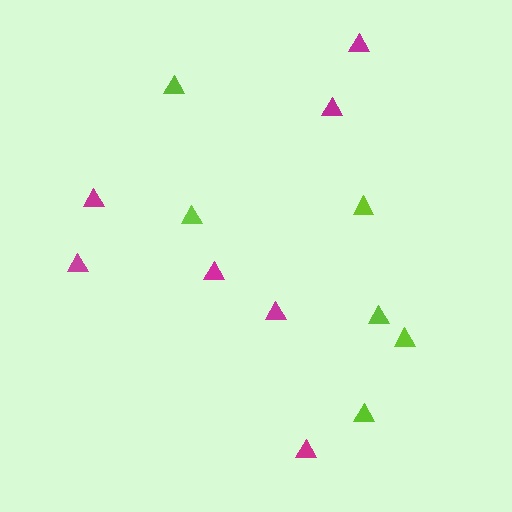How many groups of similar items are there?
There are 2 groups: one group of magenta triangles (7) and one group of lime triangles (6).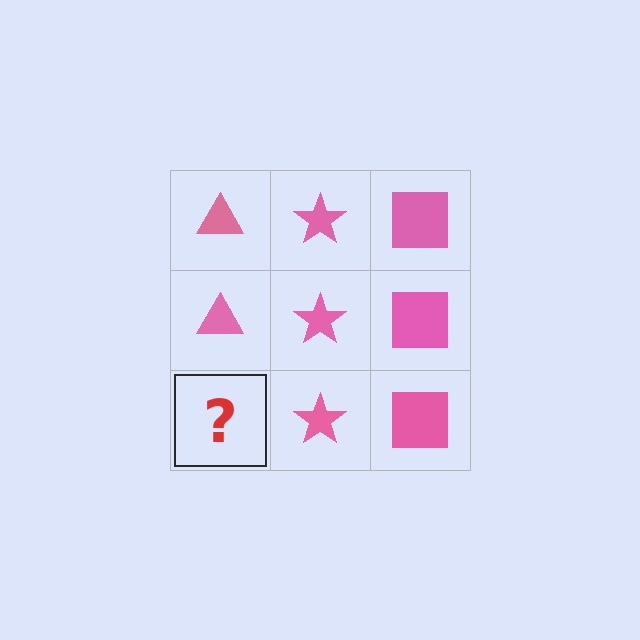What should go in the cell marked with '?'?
The missing cell should contain a pink triangle.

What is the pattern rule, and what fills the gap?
The rule is that each column has a consistent shape. The gap should be filled with a pink triangle.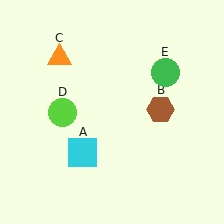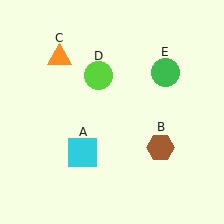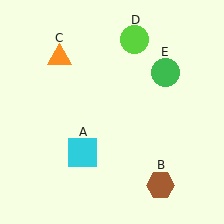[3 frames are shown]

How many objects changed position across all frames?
2 objects changed position: brown hexagon (object B), lime circle (object D).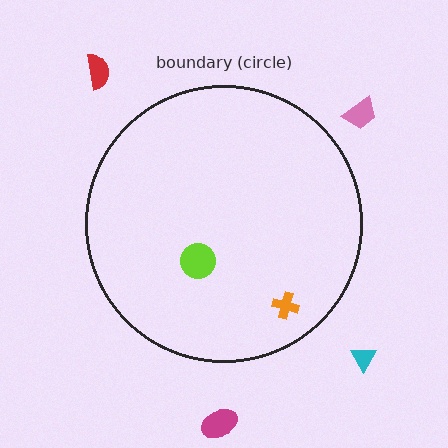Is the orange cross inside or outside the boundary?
Inside.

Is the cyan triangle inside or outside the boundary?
Outside.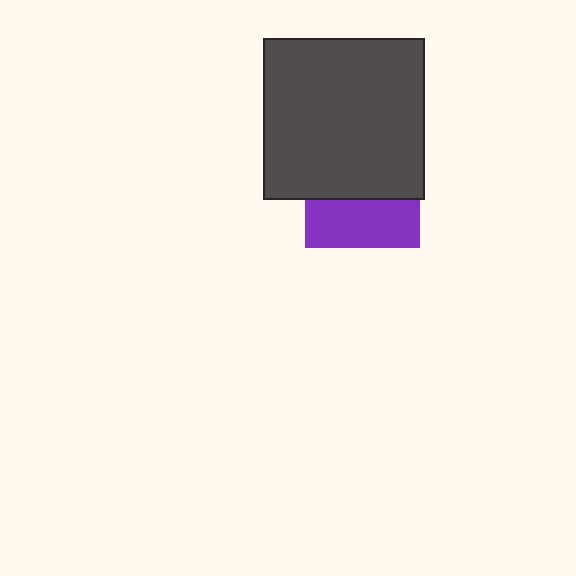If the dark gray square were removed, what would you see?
You would see the complete purple square.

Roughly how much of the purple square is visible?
A small part of it is visible (roughly 42%).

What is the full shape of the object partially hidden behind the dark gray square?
The partially hidden object is a purple square.